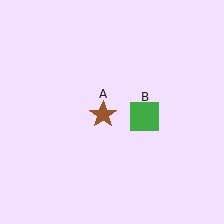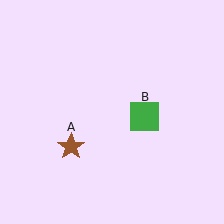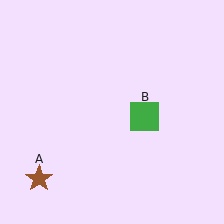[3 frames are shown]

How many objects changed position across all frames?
1 object changed position: brown star (object A).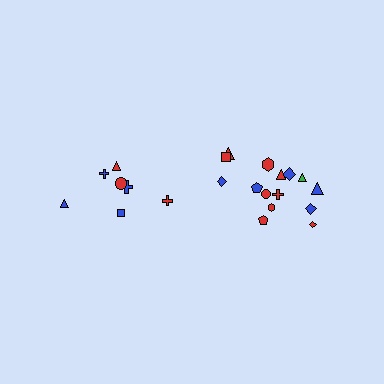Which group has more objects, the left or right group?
The right group.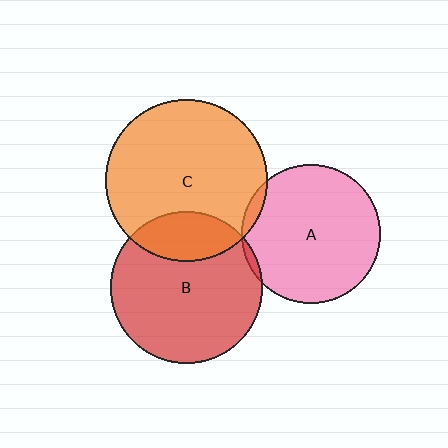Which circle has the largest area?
Circle C (orange).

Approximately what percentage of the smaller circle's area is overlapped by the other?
Approximately 20%.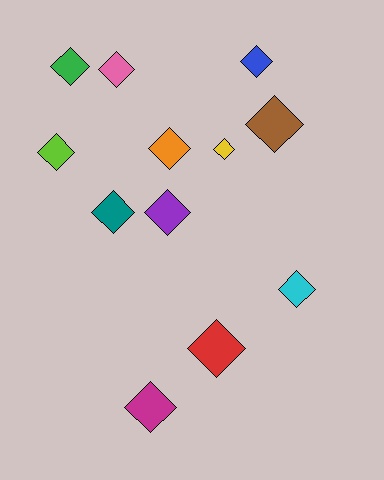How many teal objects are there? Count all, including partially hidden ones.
There is 1 teal object.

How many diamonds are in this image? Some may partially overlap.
There are 12 diamonds.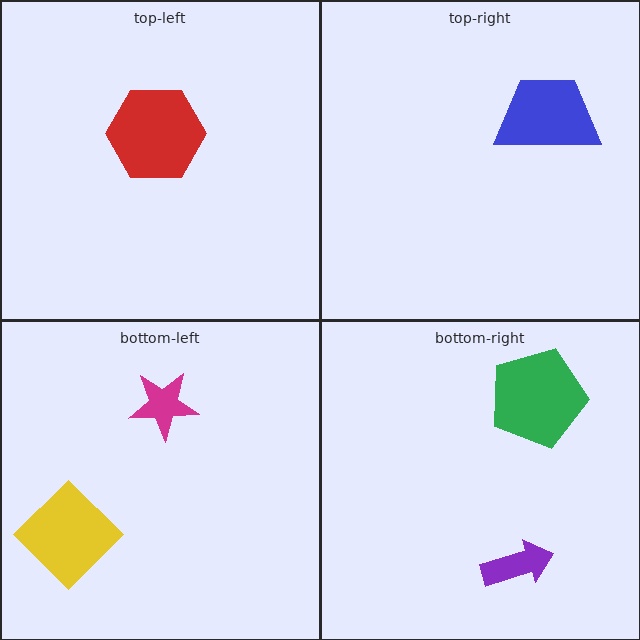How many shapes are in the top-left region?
1.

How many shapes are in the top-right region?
1.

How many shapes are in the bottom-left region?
2.